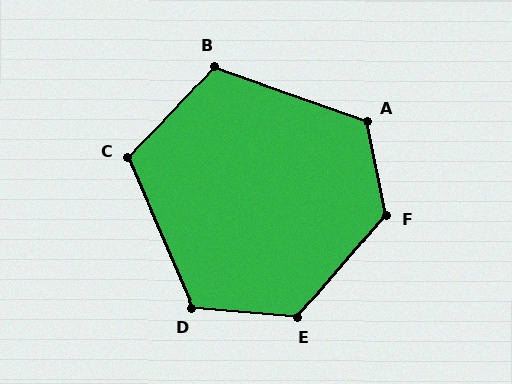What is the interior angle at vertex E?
Approximately 126 degrees (obtuse).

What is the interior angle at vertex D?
Approximately 118 degrees (obtuse).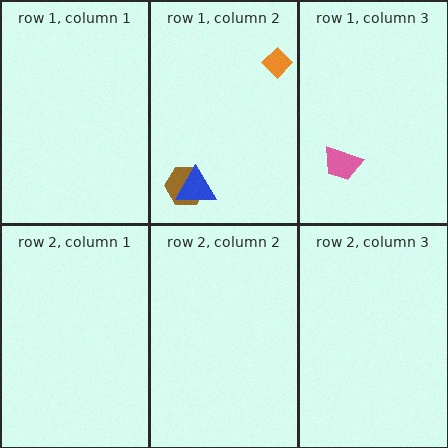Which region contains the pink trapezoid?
The row 1, column 3 region.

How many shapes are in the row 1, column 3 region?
1.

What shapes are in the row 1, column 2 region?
The brown hexagon, the orange diamond, the blue triangle.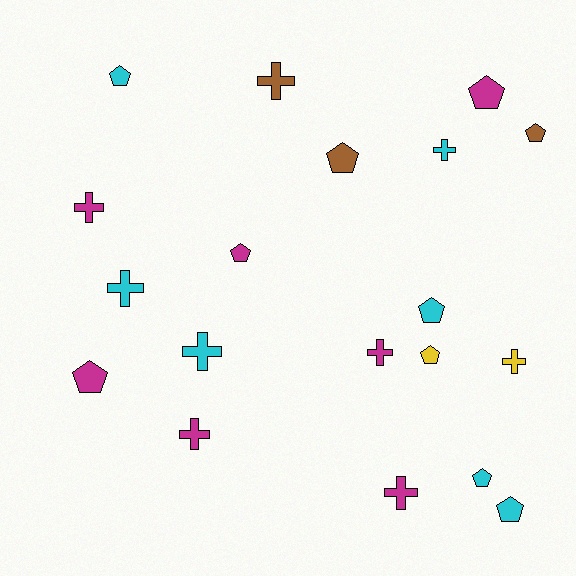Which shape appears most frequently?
Pentagon, with 10 objects.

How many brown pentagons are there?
There are 2 brown pentagons.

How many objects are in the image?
There are 19 objects.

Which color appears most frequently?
Cyan, with 7 objects.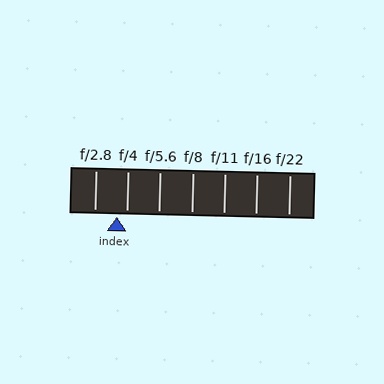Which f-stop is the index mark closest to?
The index mark is closest to f/4.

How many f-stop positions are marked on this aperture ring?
There are 7 f-stop positions marked.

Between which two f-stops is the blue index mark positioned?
The index mark is between f/2.8 and f/4.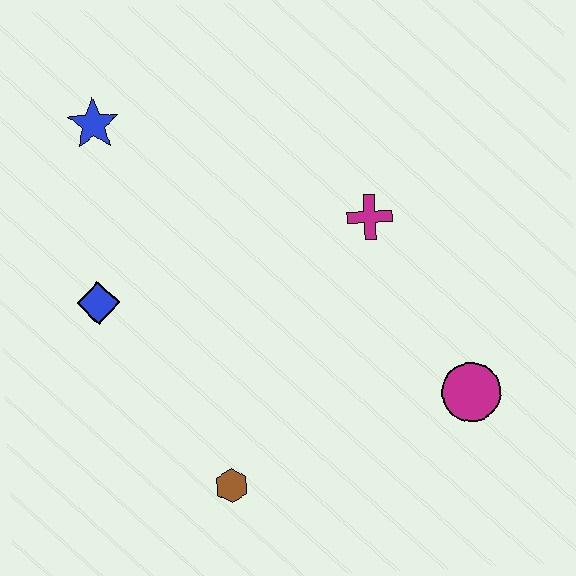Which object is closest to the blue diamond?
The blue star is closest to the blue diamond.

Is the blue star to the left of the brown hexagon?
Yes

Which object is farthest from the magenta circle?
The blue star is farthest from the magenta circle.